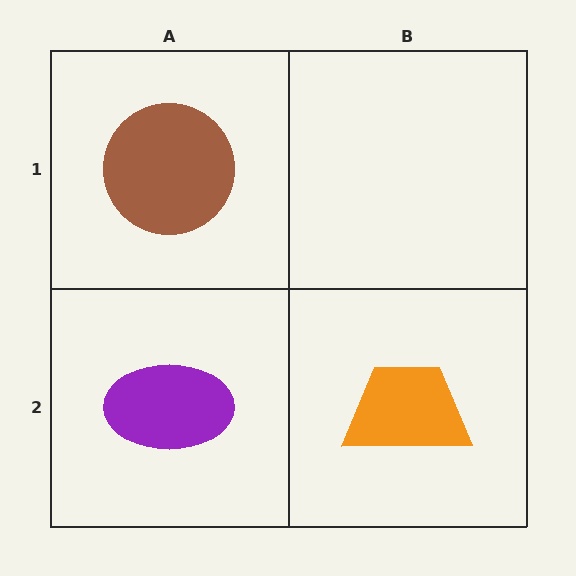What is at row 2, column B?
An orange trapezoid.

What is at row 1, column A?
A brown circle.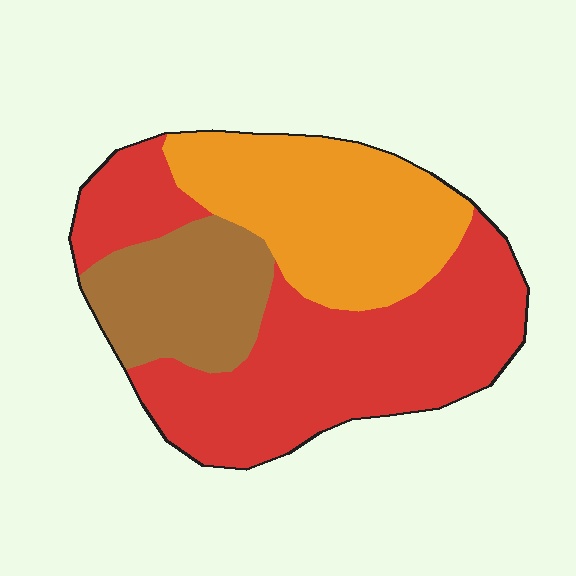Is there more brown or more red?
Red.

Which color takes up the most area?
Red, at roughly 50%.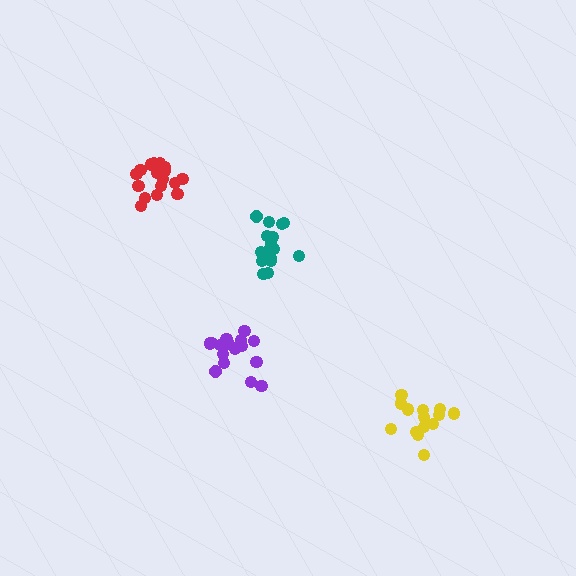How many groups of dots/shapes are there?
There are 4 groups.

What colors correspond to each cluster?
The clusters are colored: teal, purple, yellow, red.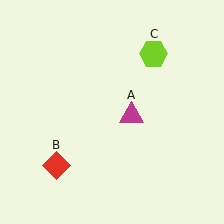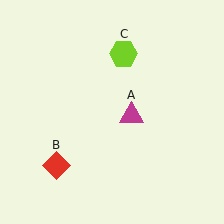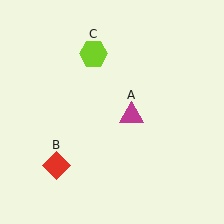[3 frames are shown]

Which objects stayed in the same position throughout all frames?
Magenta triangle (object A) and red diamond (object B) remained stationary.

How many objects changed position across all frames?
1 object changed position: lime hexagon (object C).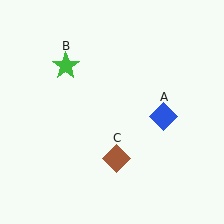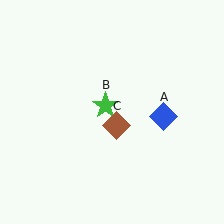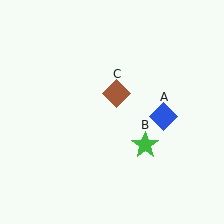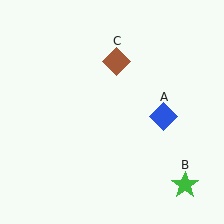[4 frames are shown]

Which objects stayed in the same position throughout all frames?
Blue diamond (object A) remained stationary.